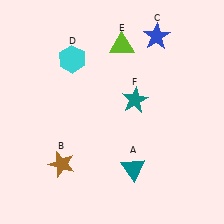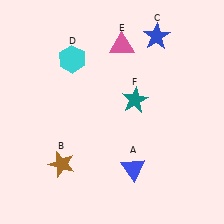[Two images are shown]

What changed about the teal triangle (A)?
In Image 1, A is teal. In Image 2, it changed to blue.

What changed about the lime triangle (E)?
In Image 1, E is lime. In Image 2, it changed to pink.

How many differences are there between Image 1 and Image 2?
There are 2 differences between the two images.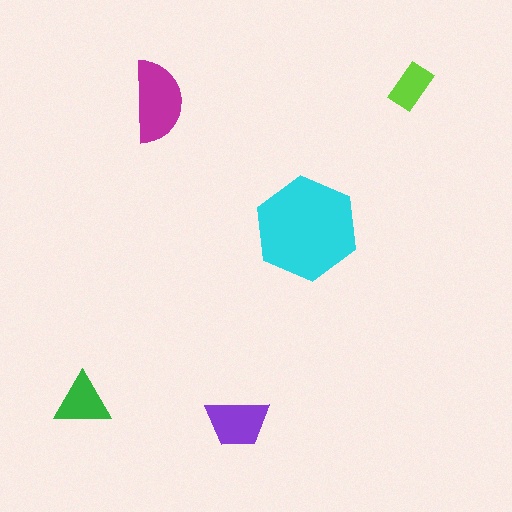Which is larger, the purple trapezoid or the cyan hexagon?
The cyan hexagon.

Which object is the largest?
The cyan hexagon.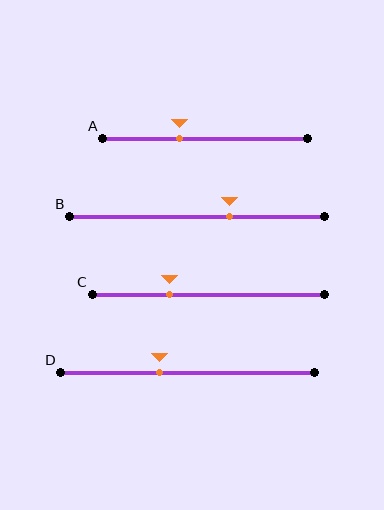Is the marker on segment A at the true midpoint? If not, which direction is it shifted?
No, the marker on segment A is shifted to the left by about 12% of the segment length.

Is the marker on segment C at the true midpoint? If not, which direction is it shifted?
No, the marker on segment C is shifted to the left by about 17% of the segment length.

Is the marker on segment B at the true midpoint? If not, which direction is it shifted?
No, the marker on segment B is shifted to the right by about 13% of the segment length.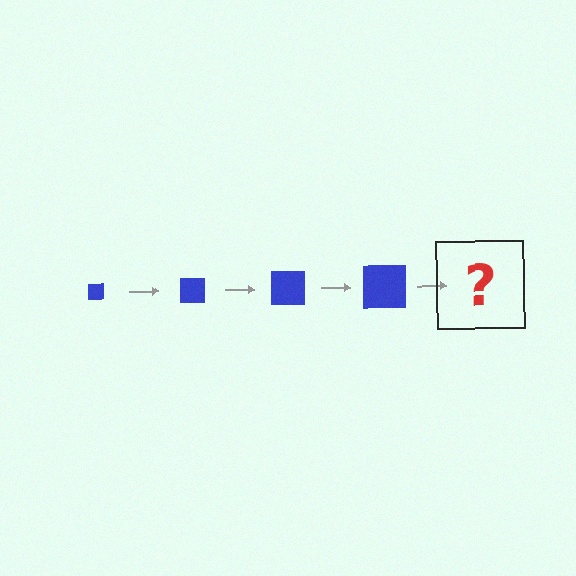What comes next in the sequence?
The next element should be a blue square, larger than the previous one.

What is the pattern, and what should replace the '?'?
The pattern is that the square gets progressively larger each step. The '?' should be a blue square, larger than the previous one.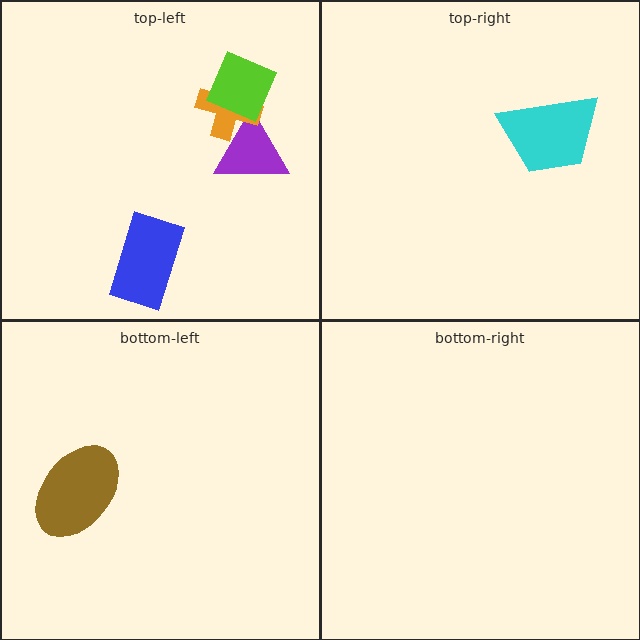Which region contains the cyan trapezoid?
The top-right region.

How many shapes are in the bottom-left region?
1.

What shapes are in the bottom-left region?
The brown ellipse.